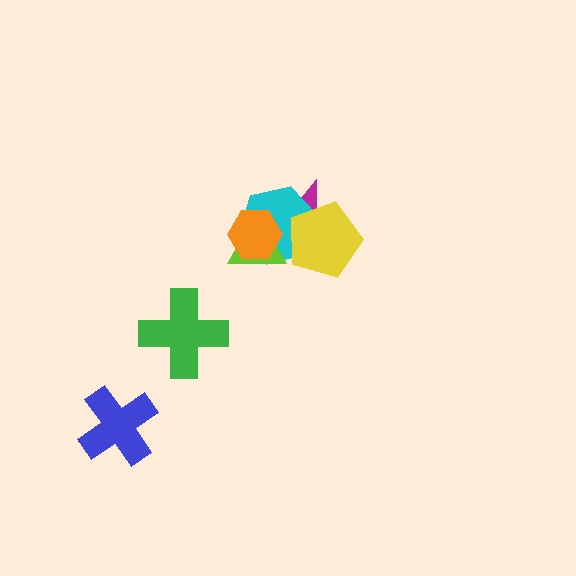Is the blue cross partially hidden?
No, no other shape covers it.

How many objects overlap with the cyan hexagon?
4 objects overlap with the cyan hexagon.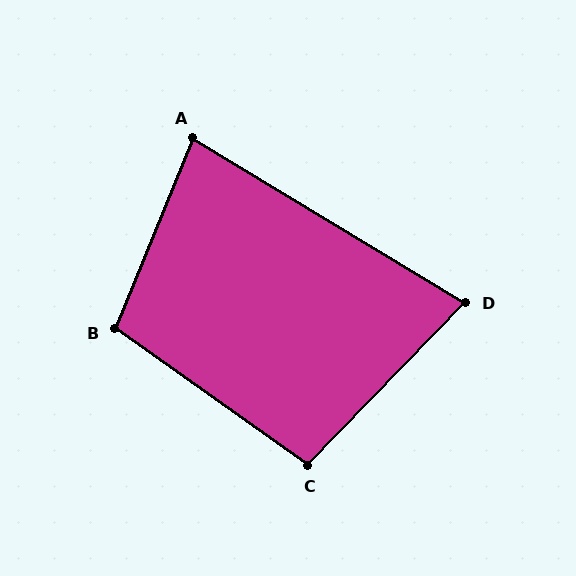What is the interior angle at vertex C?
Approximately 99 degrees (obtuse).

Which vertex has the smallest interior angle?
D, at approximately 77 degrees.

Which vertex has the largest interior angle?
B, at approximately 103 degrees.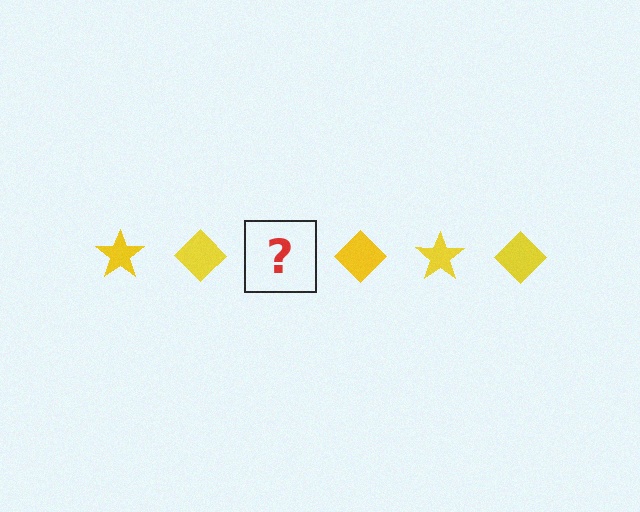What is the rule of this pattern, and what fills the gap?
The rule is that the pattern cycles through star, diamond shapes in yellow. The gap should be filled with a yellow star.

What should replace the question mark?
The question mark should be replaced with a yellow star.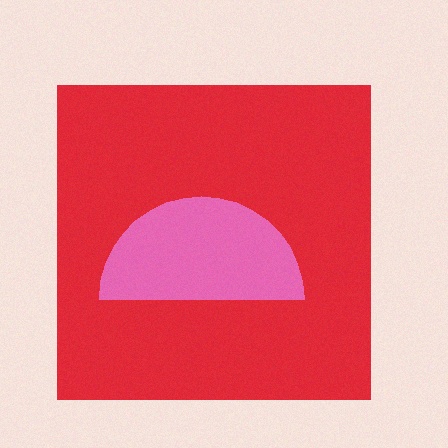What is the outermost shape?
The red square.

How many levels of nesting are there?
2.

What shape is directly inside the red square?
The pink semicircle.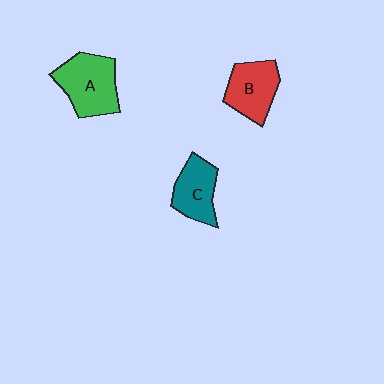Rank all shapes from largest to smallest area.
From largest to smallest: A (green), B (red), C (teal).